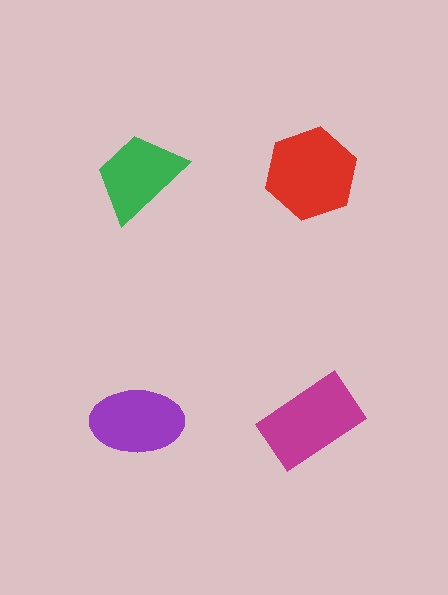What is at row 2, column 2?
A magenta rectangle.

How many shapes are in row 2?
2 shapes.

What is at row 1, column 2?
A red hexagon.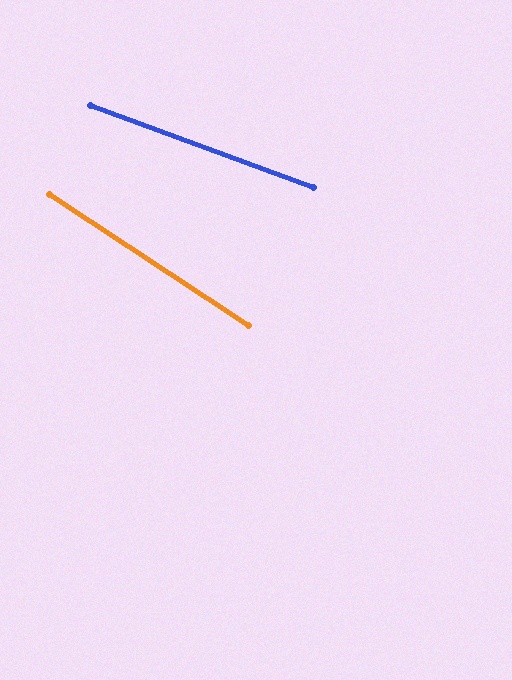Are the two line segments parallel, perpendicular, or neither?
Neither parallel nor perpendicular — they differ by about 13°.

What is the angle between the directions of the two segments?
Approximately 13 degrees.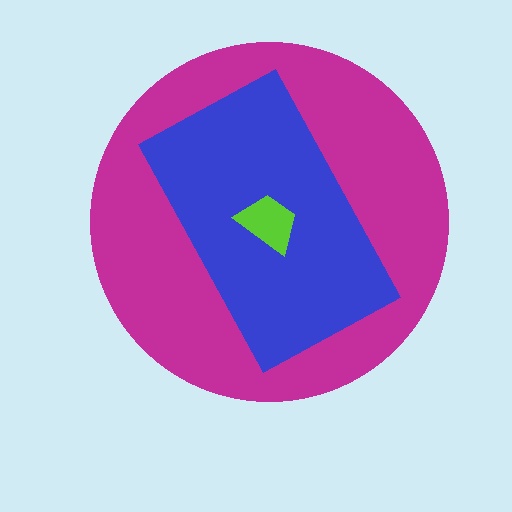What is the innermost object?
The lime trapezoid.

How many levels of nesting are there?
3.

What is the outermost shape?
The magenta circle.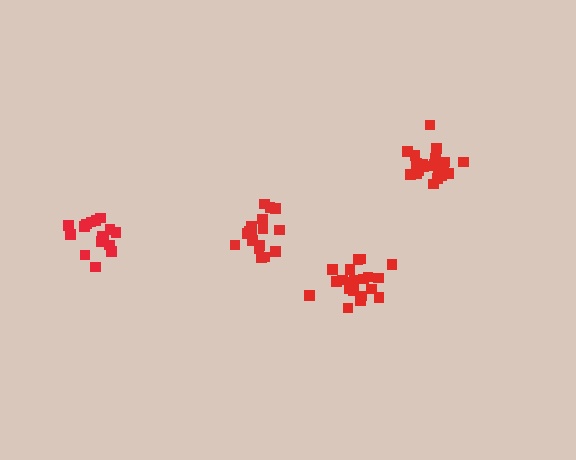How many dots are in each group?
Group 1: 16 dots, Group 2: 17 dots, Group 3: 21 dots, Group 4: 21 dots (75 total).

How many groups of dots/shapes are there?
There are 4 groups.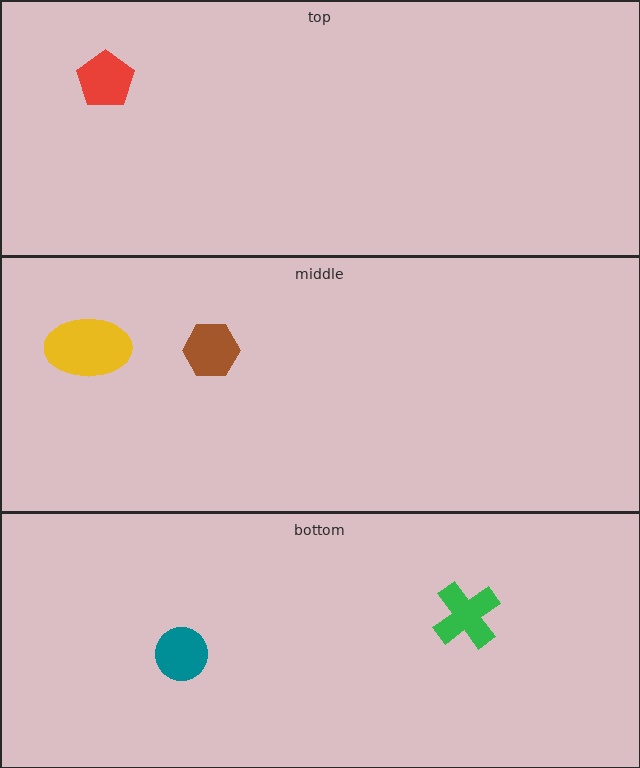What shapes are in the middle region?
The yellow ellipse, the brown hexagon.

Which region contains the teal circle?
The bottom region.